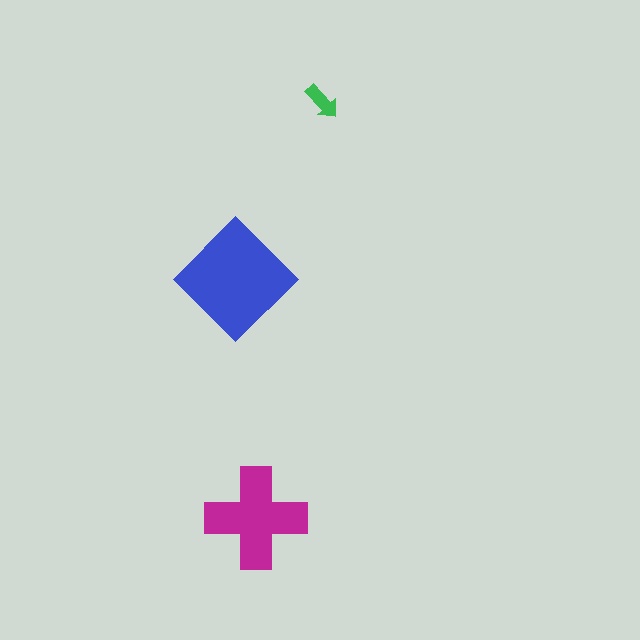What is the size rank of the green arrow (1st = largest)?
3rd.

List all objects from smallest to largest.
The green arrow, the magenta cross, the blue diamond.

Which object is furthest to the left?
The blue diamond is leftmost.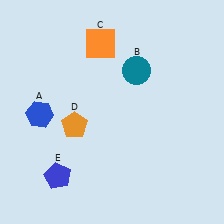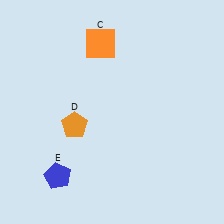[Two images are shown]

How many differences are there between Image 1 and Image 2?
There are 2 differences between the two images.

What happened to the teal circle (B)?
The teal circle (B) was removed in Image 2. It was in the top-right area of Image 1.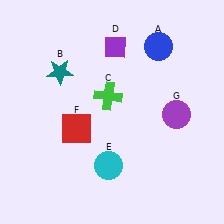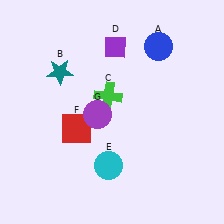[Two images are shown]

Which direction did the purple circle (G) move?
The purple circle (G) moved left.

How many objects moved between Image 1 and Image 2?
1 object moved between the two images.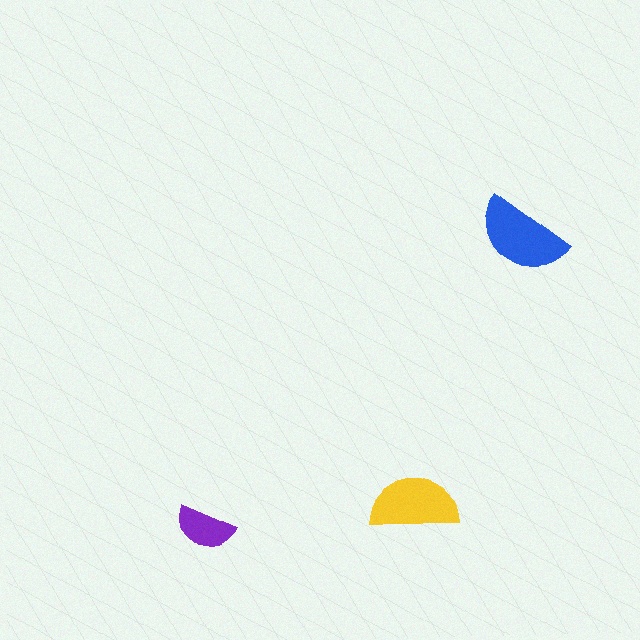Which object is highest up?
The blue semicircle is topmost.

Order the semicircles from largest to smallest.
the blue one, the yellow one, the purple one.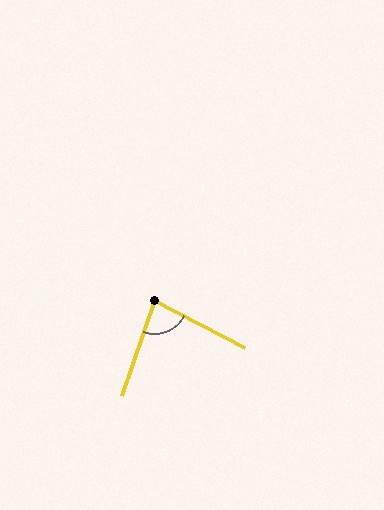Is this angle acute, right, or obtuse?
It is acute.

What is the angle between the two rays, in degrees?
Approximately 81 degrees.